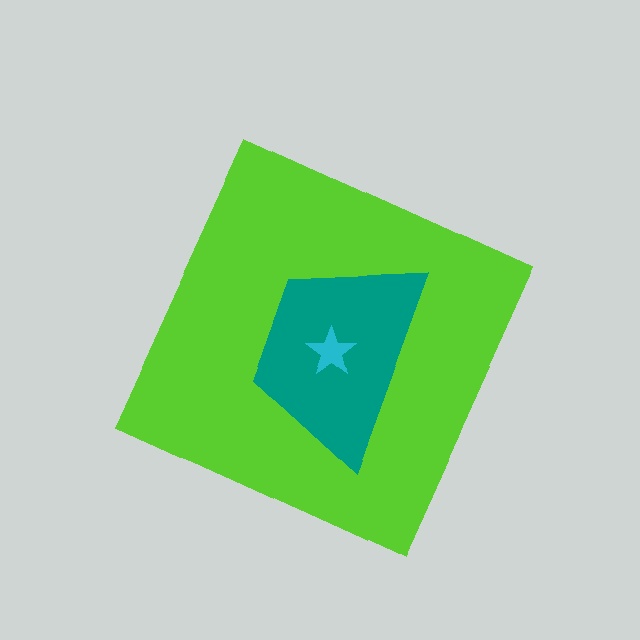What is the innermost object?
The cyan star.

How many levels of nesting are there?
3.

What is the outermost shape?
The lime diamond.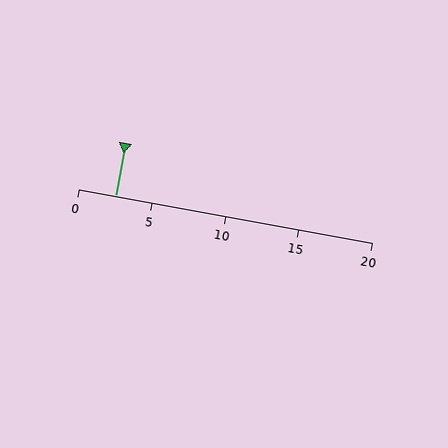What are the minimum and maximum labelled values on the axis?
The axis runs from 0 to 20.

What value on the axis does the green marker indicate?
The marker indicates approximately 2.5.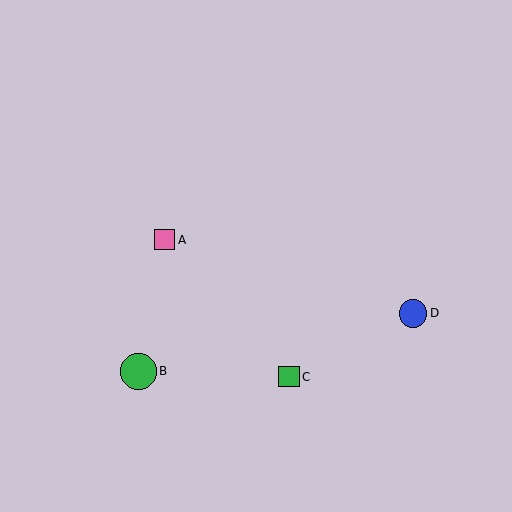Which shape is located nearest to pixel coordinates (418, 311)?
The blue circle (labeled D) at (413, 313) is nearest to that location.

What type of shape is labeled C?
Shape C is a green square.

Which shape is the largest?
The green circle (labeled B) is the largest.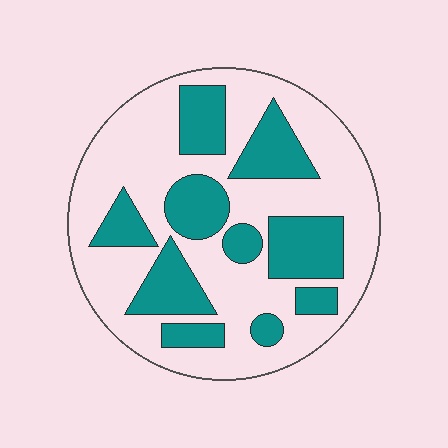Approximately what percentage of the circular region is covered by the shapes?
Approximately 35%.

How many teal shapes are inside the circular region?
10.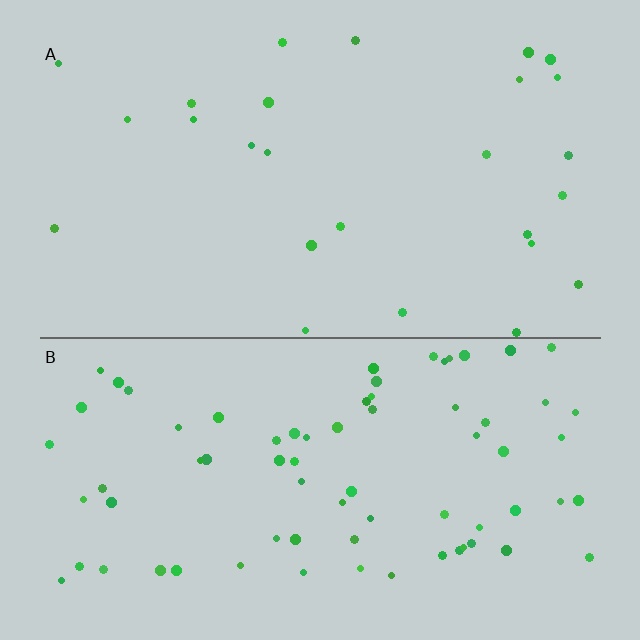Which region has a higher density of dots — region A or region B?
B (the bottom).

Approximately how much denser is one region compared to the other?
Approximately 2.9× — region B over region A.